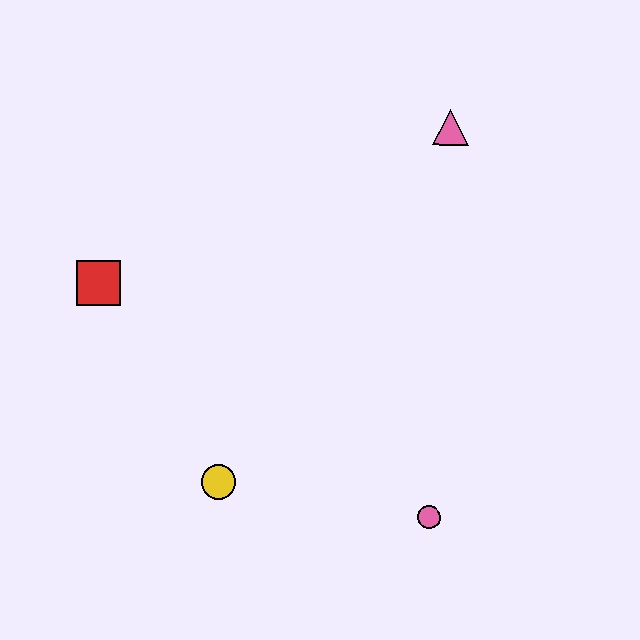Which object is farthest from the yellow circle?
The pink triangle is farthest from the yellow circle.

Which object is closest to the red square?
The yellow circle is closest to the red square.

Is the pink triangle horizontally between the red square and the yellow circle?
No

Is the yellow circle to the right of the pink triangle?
No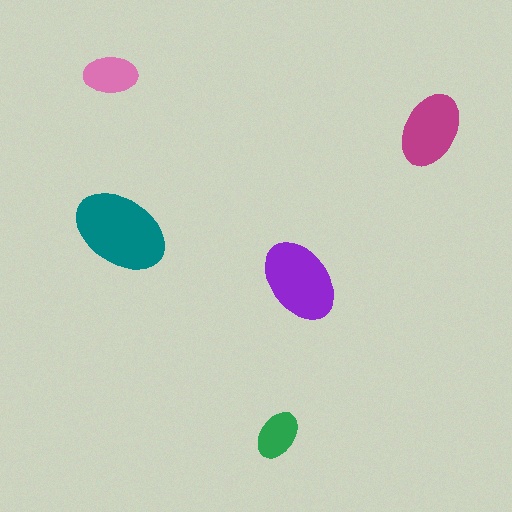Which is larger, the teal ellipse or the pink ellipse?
The teal one.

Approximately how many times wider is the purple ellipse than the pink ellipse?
About 1.5 times wider.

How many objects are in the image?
There are 5 objects in the image.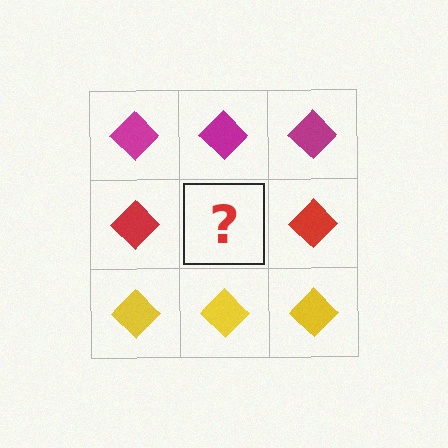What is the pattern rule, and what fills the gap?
The rule is that each row has a consistent color. The gap should be filled with a red diamond.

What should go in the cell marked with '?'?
The missing cell should contain a red diamond.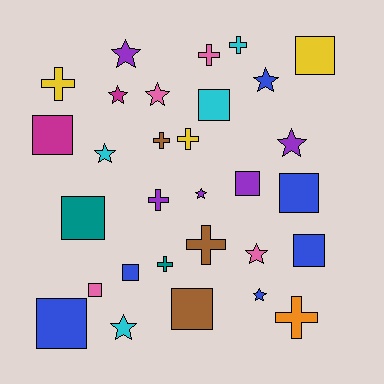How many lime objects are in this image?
There are no lime objects.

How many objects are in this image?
There are 30 objects.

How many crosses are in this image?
There are 9 crosses.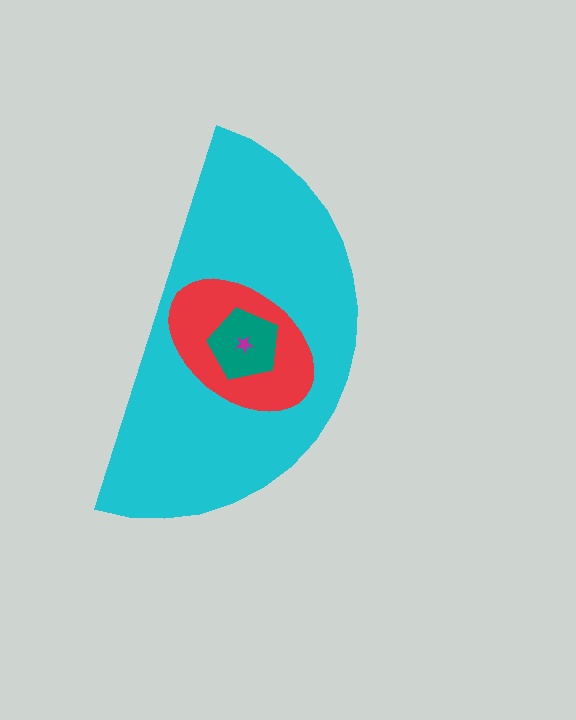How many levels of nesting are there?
4.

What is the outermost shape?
The cyan semicircle.